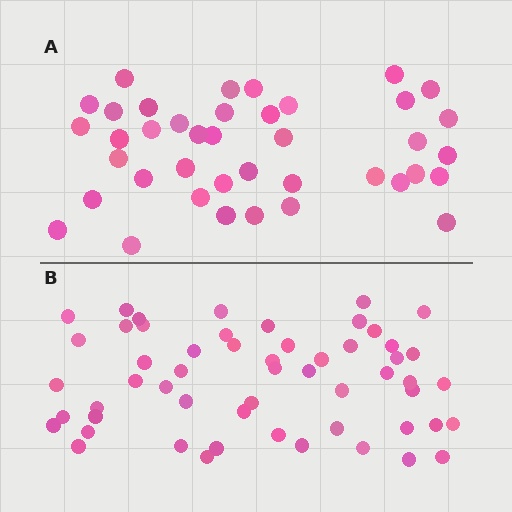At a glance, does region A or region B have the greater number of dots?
Region B (the bottom region) has more dots.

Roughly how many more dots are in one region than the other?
Region B has approximately 15 more dots than region A.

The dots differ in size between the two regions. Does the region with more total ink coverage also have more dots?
No. Region A has more total ink coverage because its dots are larger, but region B actually contains more individual dots. Total area can be misleading — the number of items is what matters here.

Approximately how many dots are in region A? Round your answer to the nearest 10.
About 40 dots.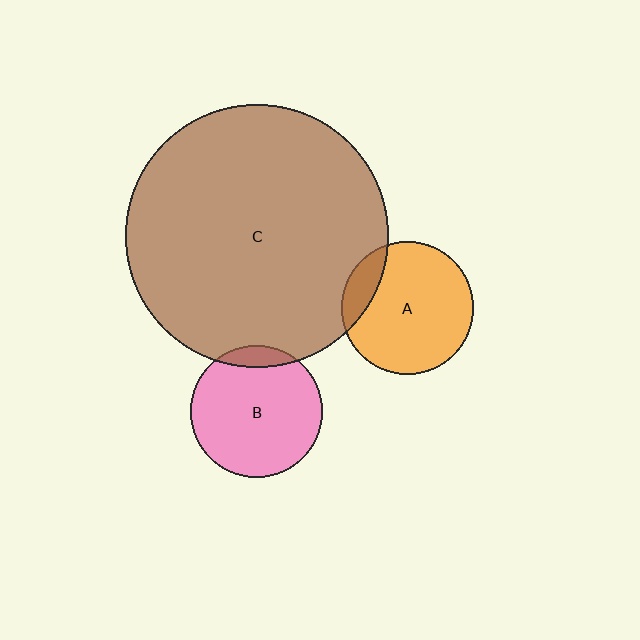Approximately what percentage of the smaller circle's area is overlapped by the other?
Approximately 15%.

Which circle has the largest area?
Circle C (brown).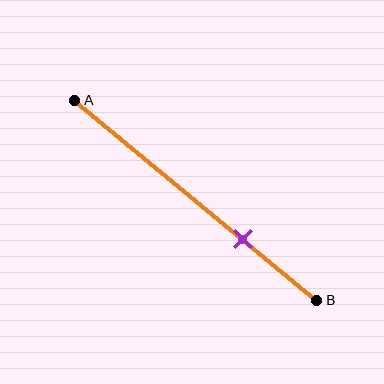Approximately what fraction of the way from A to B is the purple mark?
The purple mark is approximately 70% of the way from A to B.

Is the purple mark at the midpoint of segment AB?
No, the mark is at about 70% from A, not at the 50% midpoint.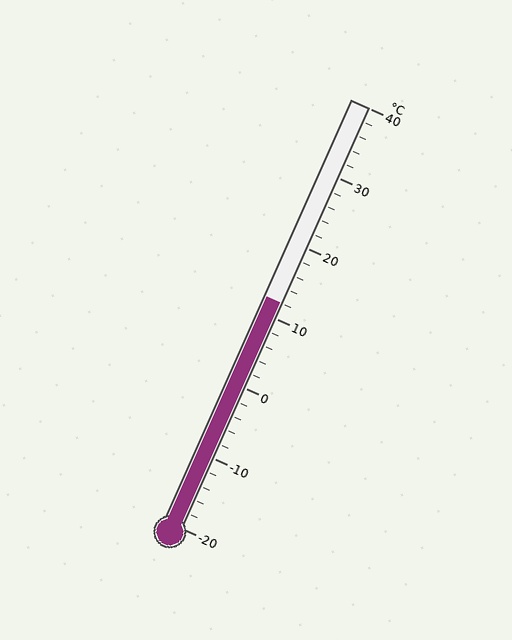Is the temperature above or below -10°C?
The temperature is above -10°C.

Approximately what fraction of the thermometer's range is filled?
The thermometer is filled to approximately 55% of its range.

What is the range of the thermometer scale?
The thermometer scale ranges from -20°C to 40°C.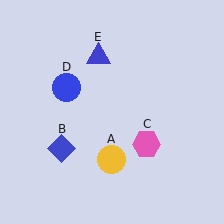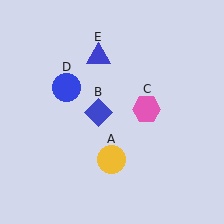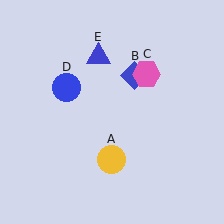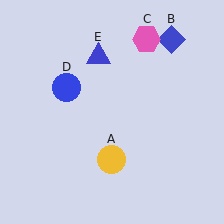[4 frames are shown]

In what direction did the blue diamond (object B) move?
The blue diamond (object B) moved up and to the right.